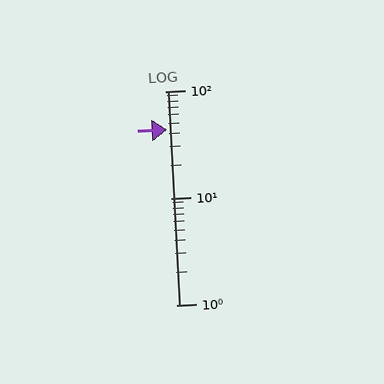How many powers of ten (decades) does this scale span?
The scale spans 2 decades, from 1 to 100.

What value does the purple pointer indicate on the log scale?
The pointer indicates approximately 44.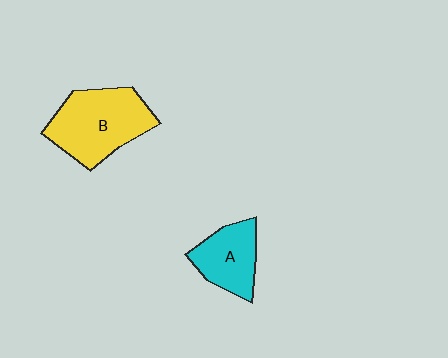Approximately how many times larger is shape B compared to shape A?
Approximately 1.6 times.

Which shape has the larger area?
Shape B (yellow).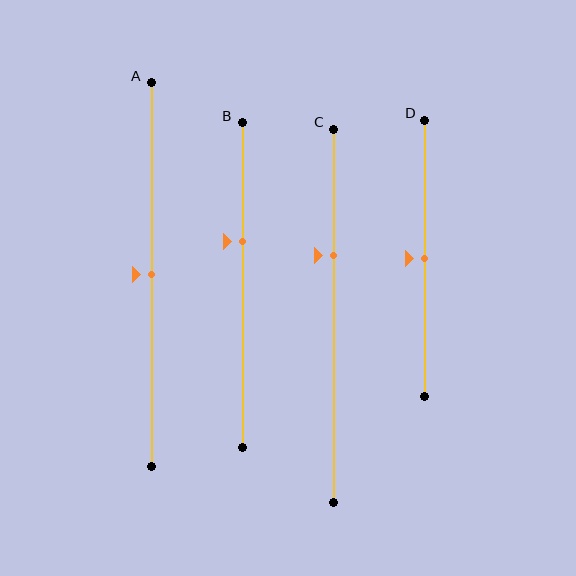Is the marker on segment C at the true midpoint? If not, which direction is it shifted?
No, the marker on segment C is shifted upward by about 16% of the segment length.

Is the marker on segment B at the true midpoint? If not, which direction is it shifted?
No, the marker on segment B is shifted upward by about 13% of the segment length.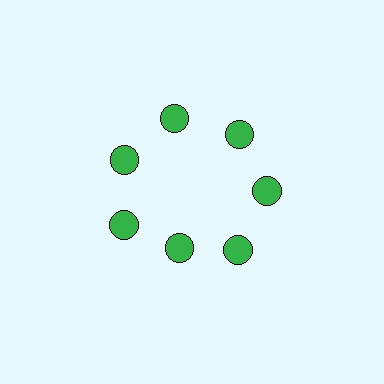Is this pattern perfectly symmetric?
No. The 7 green circles are arranged in a ring, but one element near the 6 o'clock position is pulled inward toward the center, breaking the 7-fold rotational symmetry.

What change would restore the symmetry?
The symmetry would be restored by moving it outward, back onto the ring so that all 7 circles sit at equal angles and equal distance from the center.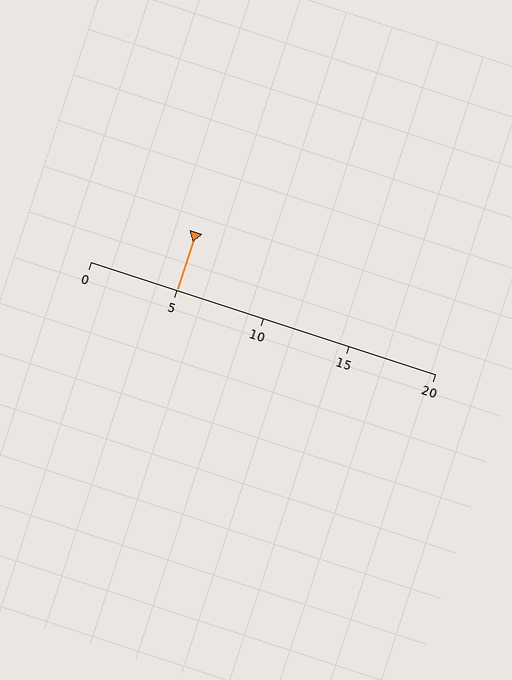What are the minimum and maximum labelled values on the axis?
The axis runs from 0 to 20.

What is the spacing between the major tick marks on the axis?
The major ticks are spaced 5 apart.